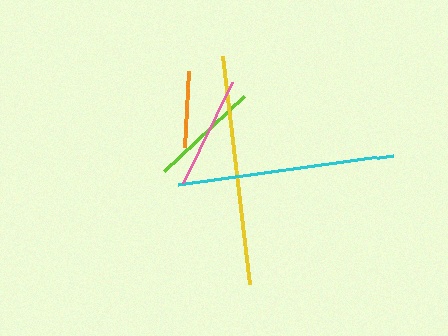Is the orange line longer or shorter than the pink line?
The pink line is longer than the orange line.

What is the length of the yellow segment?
The yellow segment is approximately 229 pixels long.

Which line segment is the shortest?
The orange line is the shortest at approximately 75 pixels.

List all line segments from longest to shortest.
From longest to shortest: yellow, cyan, pink, lime, orange.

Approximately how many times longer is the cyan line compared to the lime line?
The cyan line is approximately 2.0 times the length of the lime line.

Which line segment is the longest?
The yellow line is the longest at approximately 229 pixels.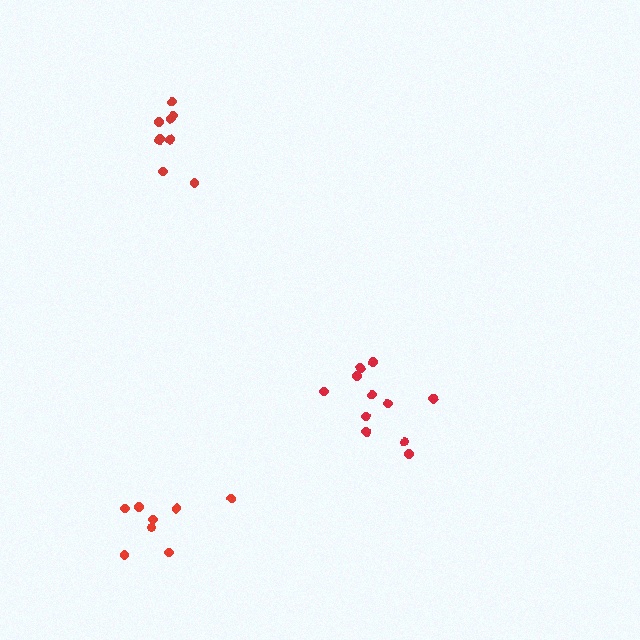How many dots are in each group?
Group 1: 9 dots, Group 2: 11 dots, Group 3: 8 dots (28 total).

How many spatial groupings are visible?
There are 3 spatial groupings.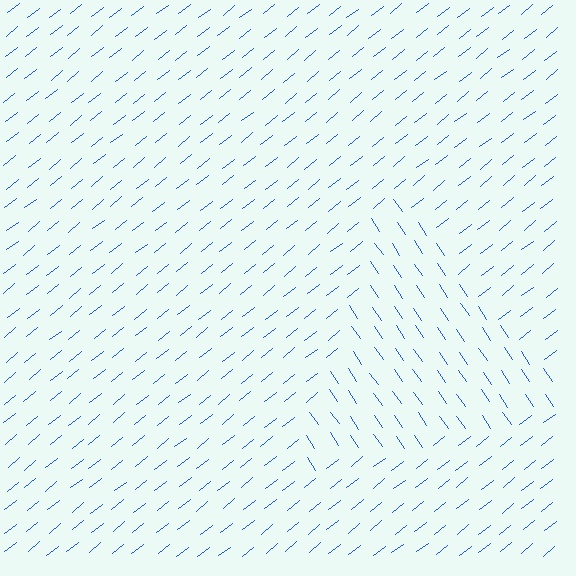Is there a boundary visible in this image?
Yes, there is a texture boundary formed by a change in line orientation.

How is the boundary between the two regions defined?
The boundary is defined purely by a change in line orientation (approximately 86 degrees difference). All lines are the same color and thickness.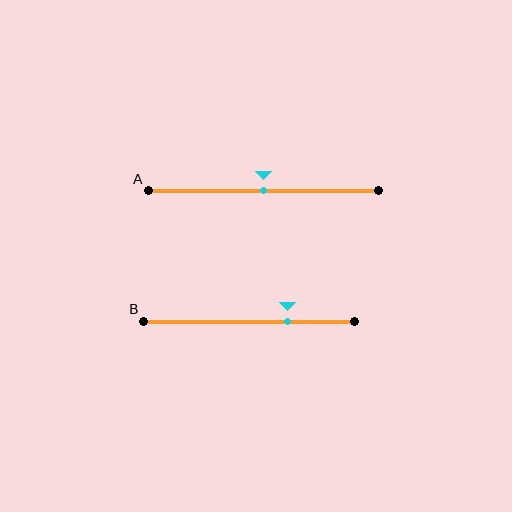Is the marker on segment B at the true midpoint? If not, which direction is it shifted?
No, the marker on segment B is shifted to the right by about 18% of the segment length.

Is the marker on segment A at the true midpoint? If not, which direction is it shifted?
Yes, the marker on segment A is at the true midpoint.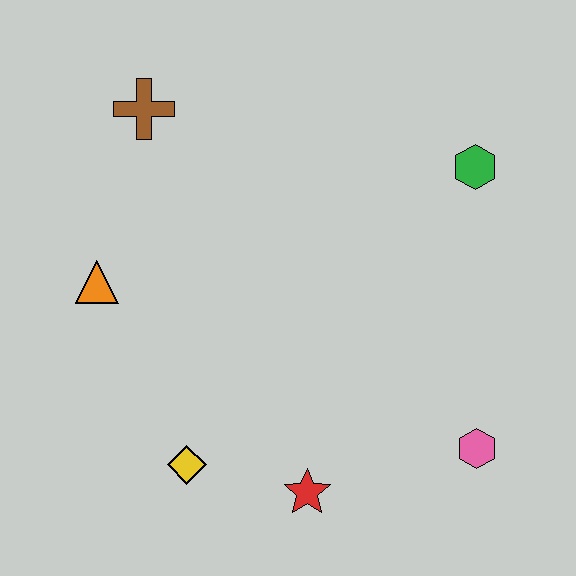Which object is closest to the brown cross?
The orange triangle is closest to the brown cross.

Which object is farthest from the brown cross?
The pink hexagon is farthest from the brown cross.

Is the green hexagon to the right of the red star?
Yes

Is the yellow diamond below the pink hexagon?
Yes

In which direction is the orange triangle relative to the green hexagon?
The orange triangle is to the left of the green hexagon.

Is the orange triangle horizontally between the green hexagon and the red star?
No